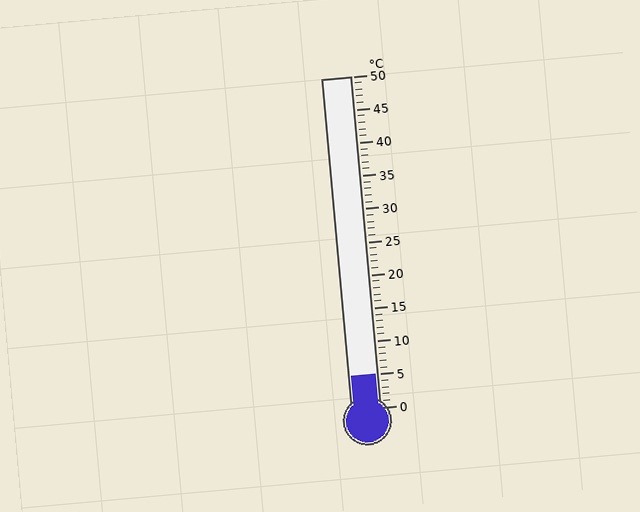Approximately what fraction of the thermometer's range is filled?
The thermometer is filled to approximately 10% of its range.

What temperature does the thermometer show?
The thermometer shows approximately 5°C.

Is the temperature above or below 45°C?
The temperature is below 45°C.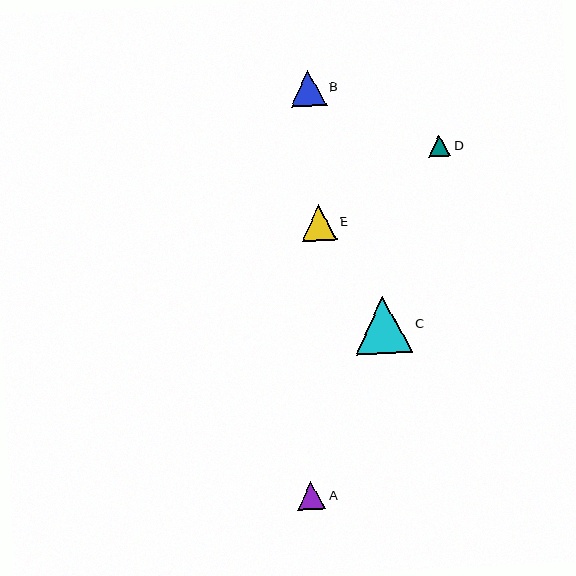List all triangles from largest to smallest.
From largest to smallest: C, B, E, A, D.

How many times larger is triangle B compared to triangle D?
Triangle B is approximately 1.7 times the size of triangle D.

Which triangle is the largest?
Triangle C is the largest with a size of approximately 57 pixels.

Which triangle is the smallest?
Triangle D is the smallest with a size of approximately 22 pixels.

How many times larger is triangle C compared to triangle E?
Triangle C is approximately 1.6 times the size of triangle E.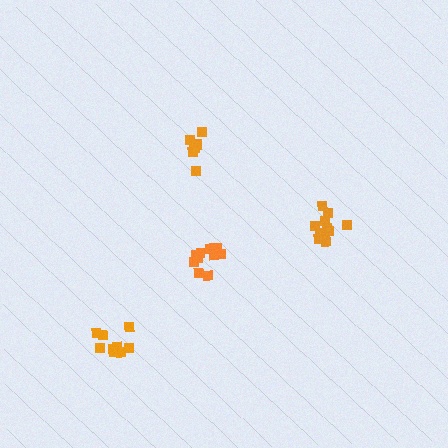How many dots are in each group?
Group 1: 10 dots, Group 2: 11 dots, Group 3: 7 dots, Group 4: 9 dots (37 total).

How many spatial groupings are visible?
There are 4 spatial groupings.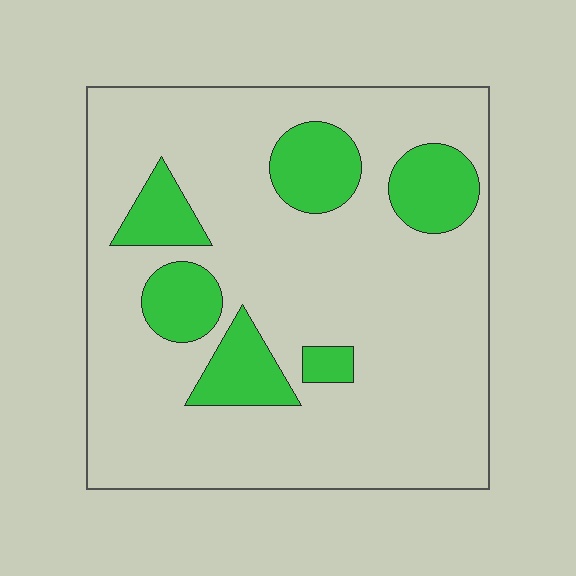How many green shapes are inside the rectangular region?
6.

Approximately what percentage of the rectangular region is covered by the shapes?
Approximately 20%.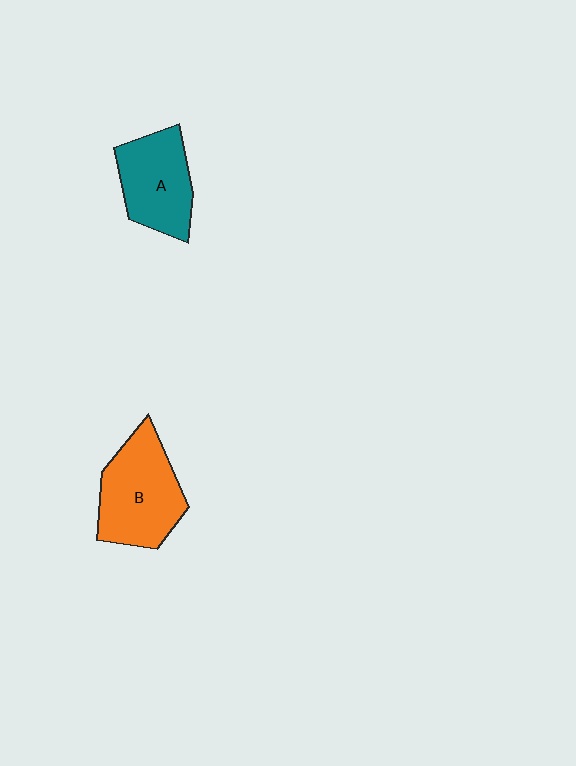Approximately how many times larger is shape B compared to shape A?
Approximately 1.2 times.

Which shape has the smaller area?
Shape A (teal).